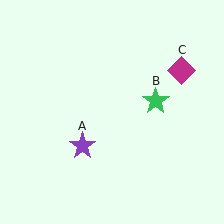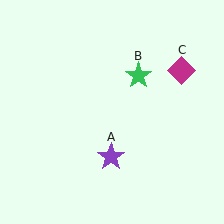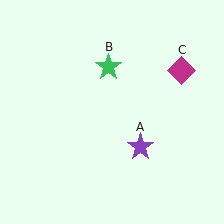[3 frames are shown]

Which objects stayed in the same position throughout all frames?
Magenta diamond (object C) remained stationary.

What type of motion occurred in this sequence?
The purple star (object A), green star (object B) rotated counterclockwise around the center of the scene.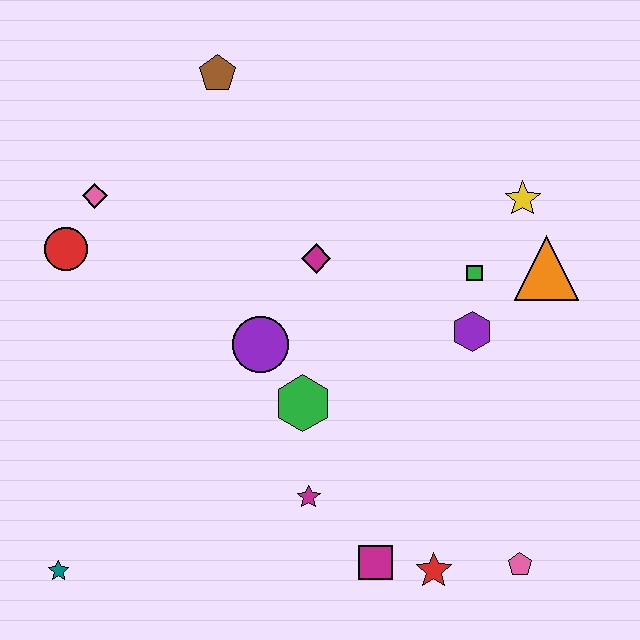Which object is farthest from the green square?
The teal star is farthest from the green square.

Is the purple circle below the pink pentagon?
No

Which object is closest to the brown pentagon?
The pink diamond is closest to the brown pentagon.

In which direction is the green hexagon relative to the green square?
The green hexagon is to the left of the green square.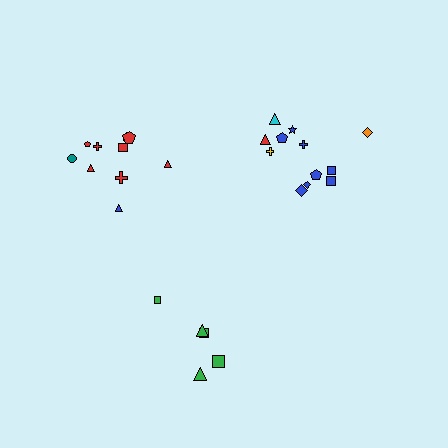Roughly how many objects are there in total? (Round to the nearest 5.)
Roughly 25 objects in total.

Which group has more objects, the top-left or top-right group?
The top-right group.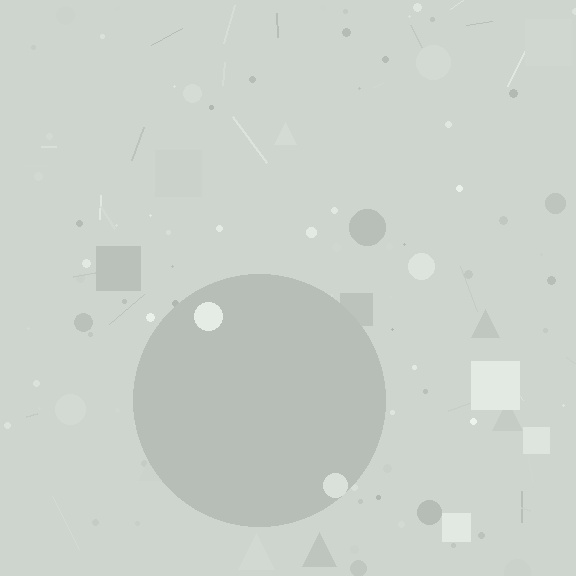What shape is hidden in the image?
A circle is hidden in the image.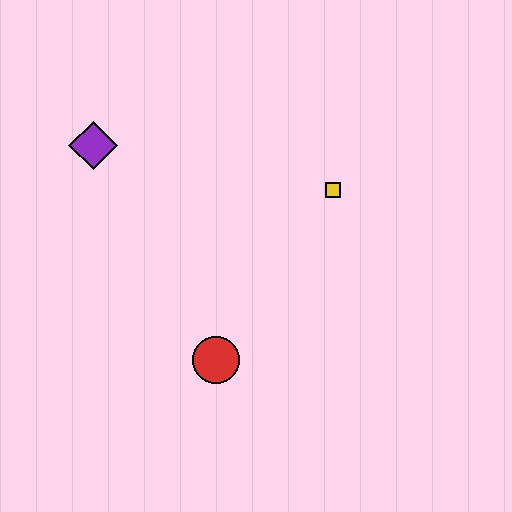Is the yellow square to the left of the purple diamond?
No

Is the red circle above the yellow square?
No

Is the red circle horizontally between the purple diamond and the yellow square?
Yes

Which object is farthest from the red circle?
The purple diamond is farthest from the red circle.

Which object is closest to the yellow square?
The red circle is closest to the yellow square.